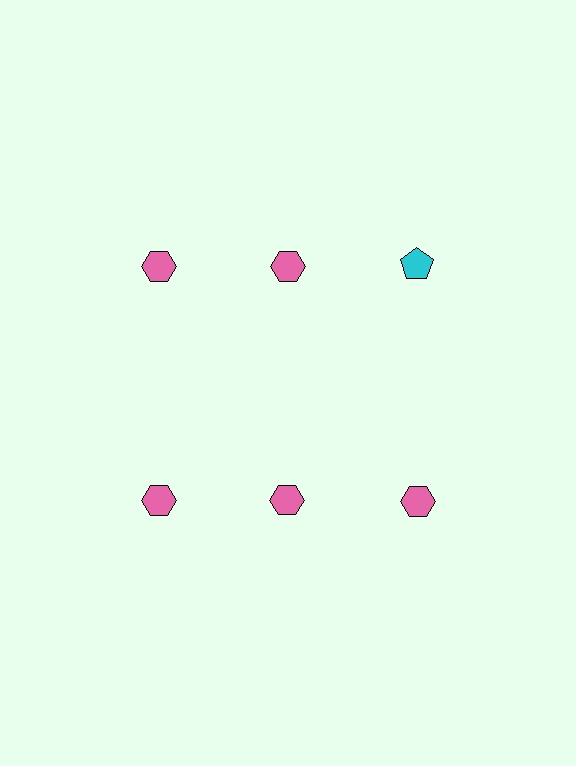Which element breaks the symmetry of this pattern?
The cyan pentagon in the top row, center column breaks the symmetry. All other shapes are pink hexagons.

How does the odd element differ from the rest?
It differs in both color (cyan instead of pink) and shape (pentagon instead of hexagon).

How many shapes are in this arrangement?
There are 6 shapes arranged in a grid pattern.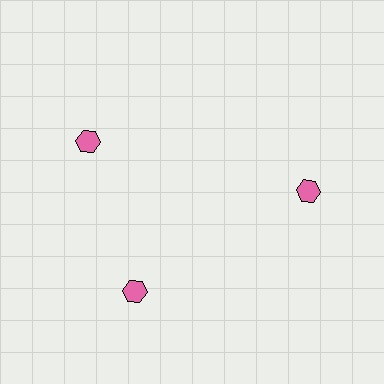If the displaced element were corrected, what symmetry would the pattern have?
It would have 3-fold rotational symmetry — the pattern would map onto itself every 120 degrees.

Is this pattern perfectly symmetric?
No. The 3 pink hexagons are arranged in a ring, but one element near the 11 o'clock position is rotated out of alignment along the ring, breaking the 3-fold rotational symmetry.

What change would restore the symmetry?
The symmetry would be restored by rotating it back into even spacing with its neighbors so that all 3 hexagons sit at equal angles and equal distance from the center.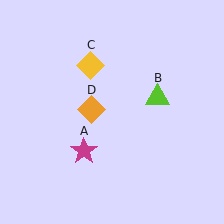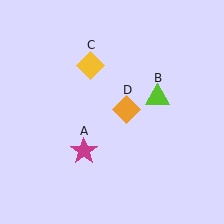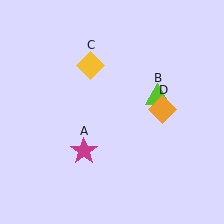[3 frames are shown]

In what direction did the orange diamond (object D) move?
The orange diamond (object D) moved right.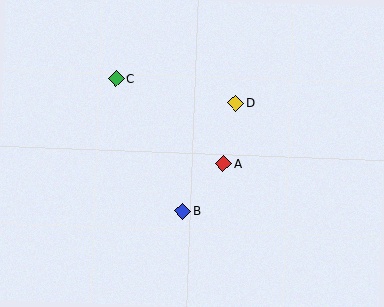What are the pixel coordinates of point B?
Point B is at (183, 211).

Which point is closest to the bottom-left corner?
Point B is closest to the bottom-left corner.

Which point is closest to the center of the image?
Point A at (223, 163) is closest to the center.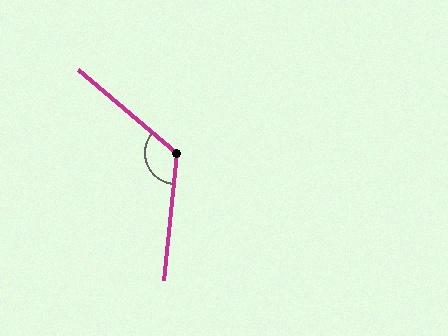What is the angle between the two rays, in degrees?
Approximately 124 degrees.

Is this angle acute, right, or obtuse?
It is obtuse.